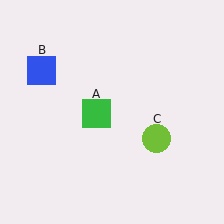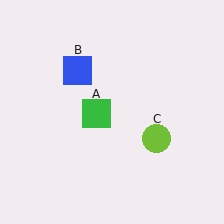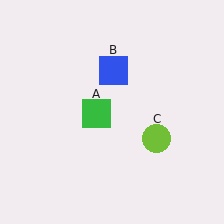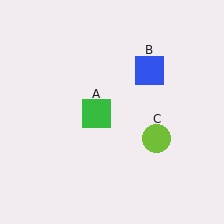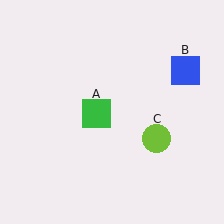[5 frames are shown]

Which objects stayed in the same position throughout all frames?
Green square (object A) and lime circle (object C) remained stationary.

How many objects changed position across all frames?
1 object changed position: blue square (object B).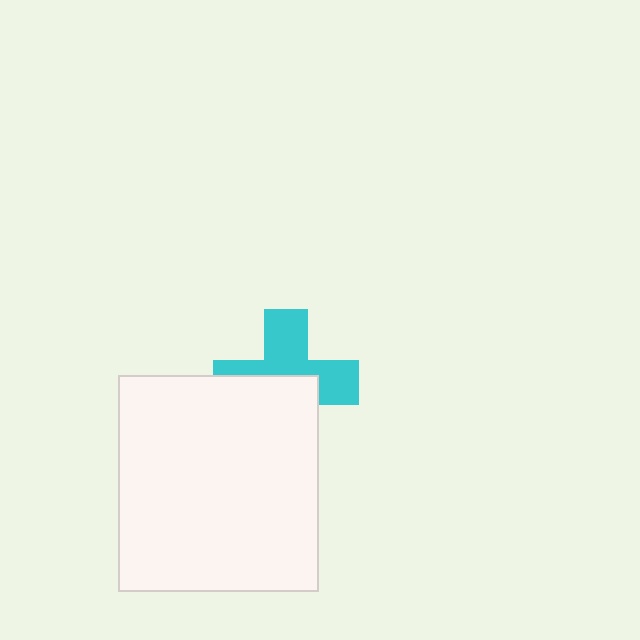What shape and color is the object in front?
The object in front is a white rectangle.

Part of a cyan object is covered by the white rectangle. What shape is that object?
It is a cross.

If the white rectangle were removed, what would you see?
You would see the complete cyan cross.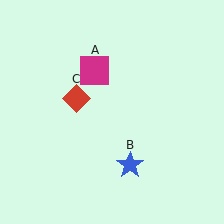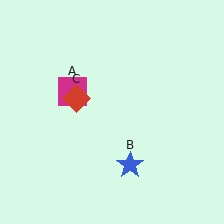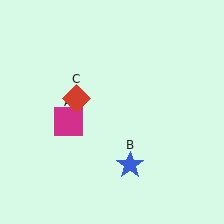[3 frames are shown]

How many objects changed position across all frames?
1 object changed position: magenta square (object A).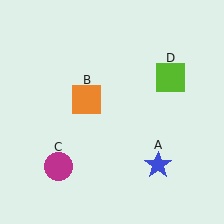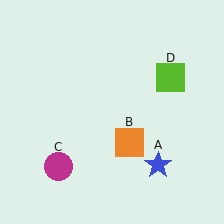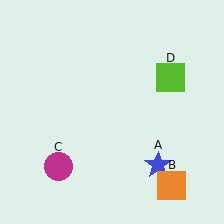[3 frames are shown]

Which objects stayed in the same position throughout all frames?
Blue star (object A) and magenta circle (object C) and lime square (object D) remained stationary.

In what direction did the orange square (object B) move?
The orange square (object B) moved down and to the right.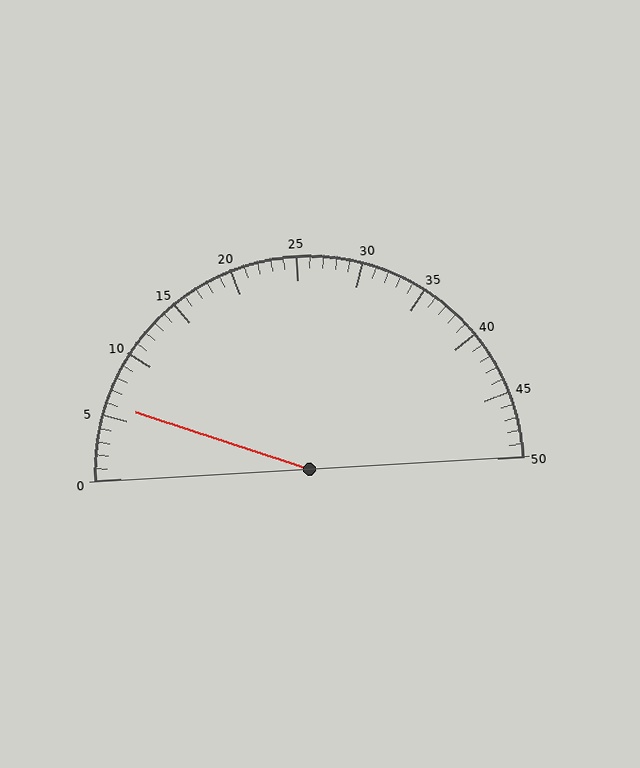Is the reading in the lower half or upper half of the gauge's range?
The reading is in the lower half of the range (0 to 50).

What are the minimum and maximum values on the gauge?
The gauge ranges from 0 to 50.